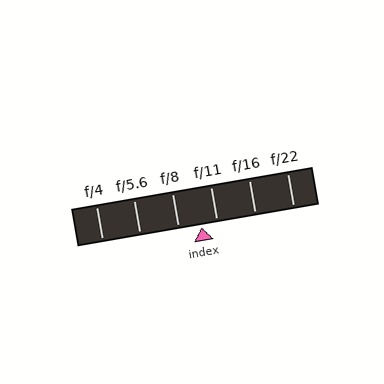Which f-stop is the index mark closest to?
The index mark is closest to f/11.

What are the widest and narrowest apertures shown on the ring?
The widest aperture shown is f/4 and the narrowest is f/22.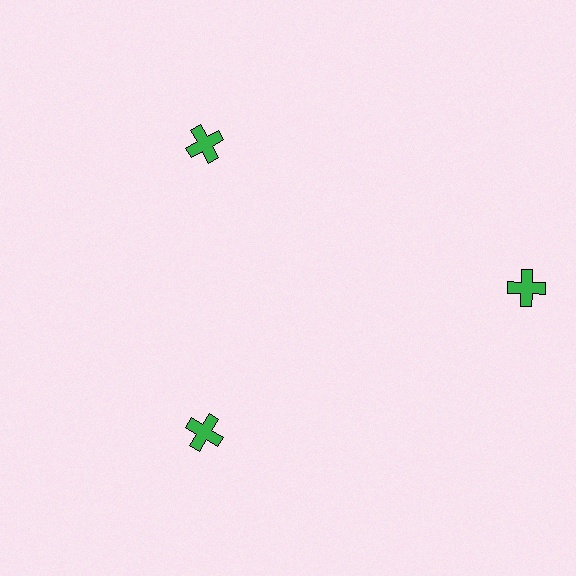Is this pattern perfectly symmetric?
No. The 3 green crosses are arranged in a ring, but one element near the 3 o'clock position is pushed outward from the center, breaking the 3-fold rotational symmetry.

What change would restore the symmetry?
The symmetry would be restored by moving it inward, back onto the ring so that all 3 crosses sit at equal angles and equal distance from the center.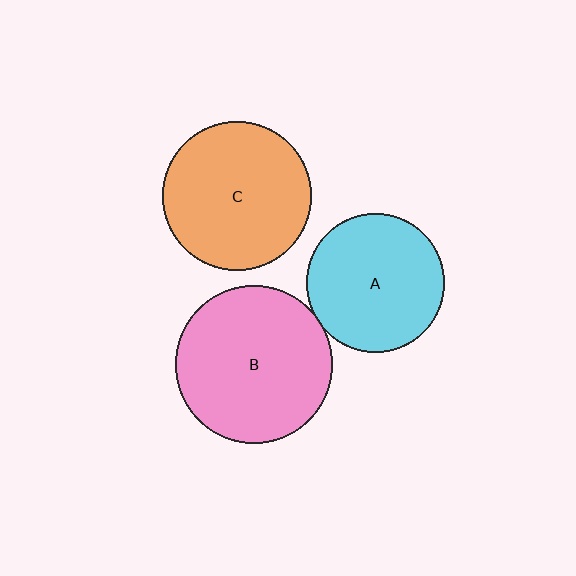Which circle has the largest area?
Circle B (pink).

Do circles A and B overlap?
Yes.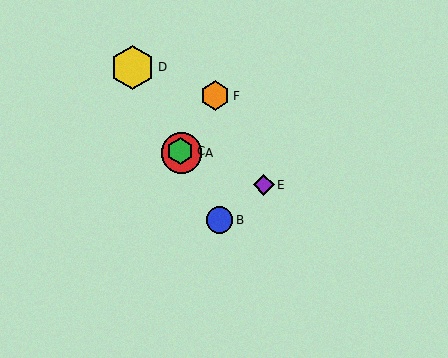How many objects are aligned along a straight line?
4 objects (A, B, C, D) are aligned along a straight line.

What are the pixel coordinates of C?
Object C is at (180, 151).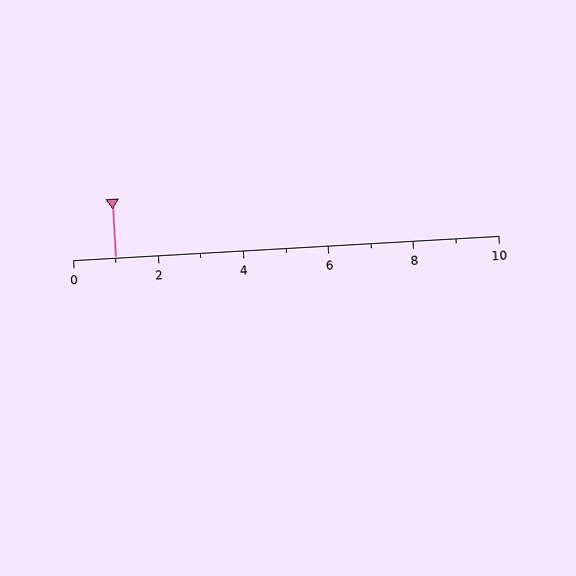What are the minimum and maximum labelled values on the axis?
The axis runs from 0 to 10.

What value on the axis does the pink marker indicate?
The marker indicates approximately 1.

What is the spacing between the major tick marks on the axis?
The major ticks are spaced 2 apart.